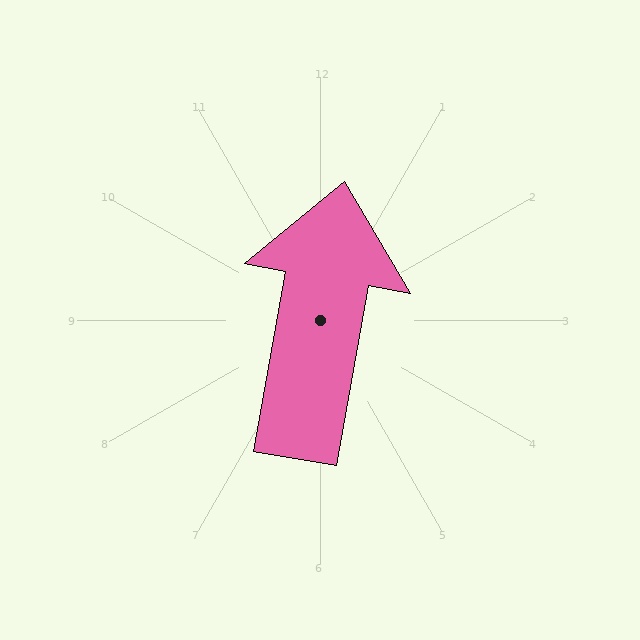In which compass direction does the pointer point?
North.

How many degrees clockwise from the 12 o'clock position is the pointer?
Approximately 10 degrees.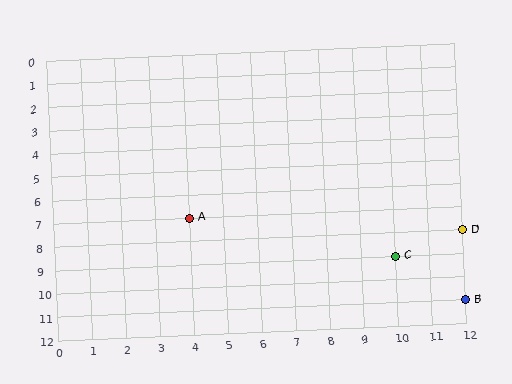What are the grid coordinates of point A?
Point A is at grid coordinates (4, 7).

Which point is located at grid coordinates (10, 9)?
Point C is at (10, 9).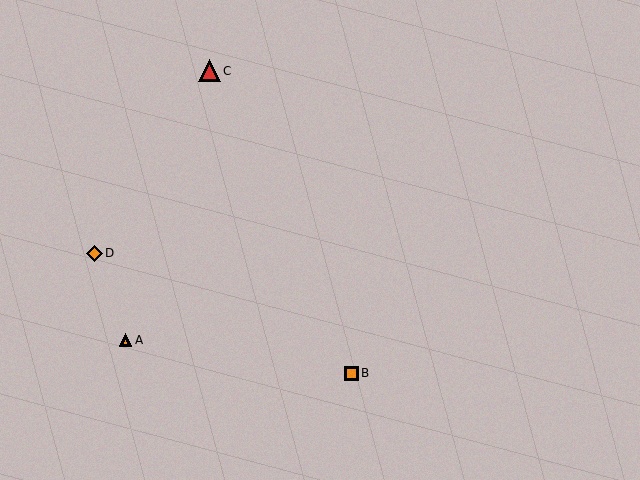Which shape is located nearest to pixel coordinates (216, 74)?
The red triangle (labeled C) at (210, 71) is nearest to that location.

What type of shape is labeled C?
Shape C is a red triangle.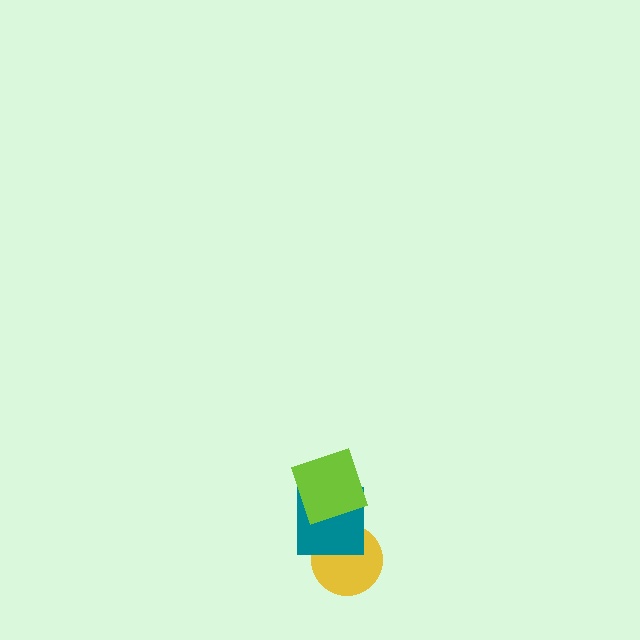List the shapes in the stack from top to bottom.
From top to bottom: the lime square, the teal square, the yellow circle.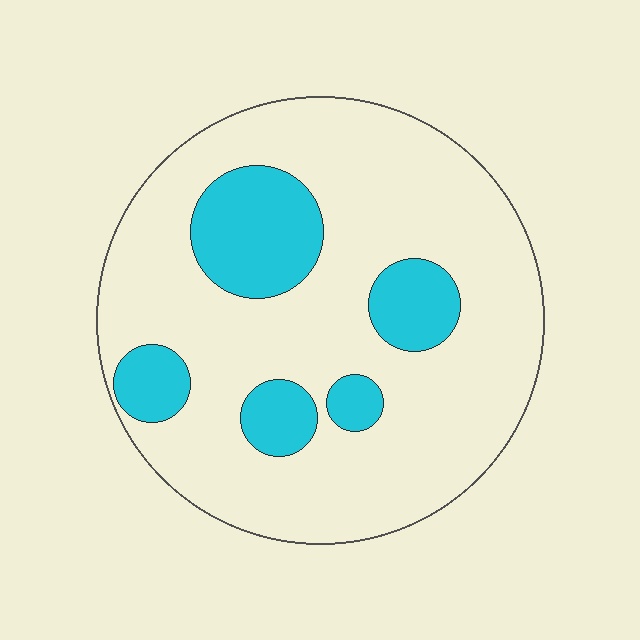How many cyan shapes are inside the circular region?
5.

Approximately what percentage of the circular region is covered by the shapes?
Approximately 20%.